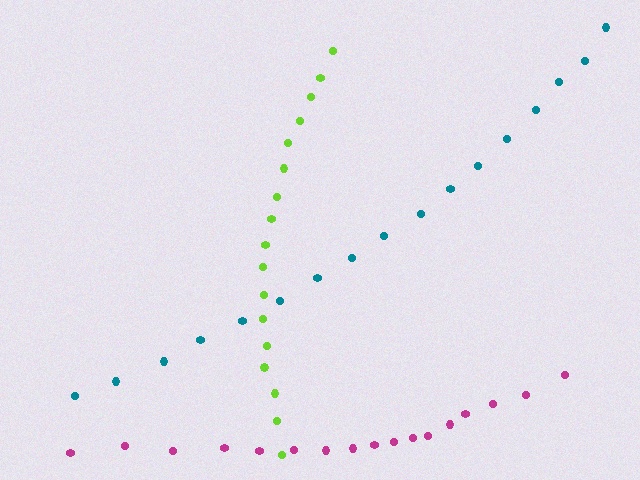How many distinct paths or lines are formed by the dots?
There are 3 distinct paths.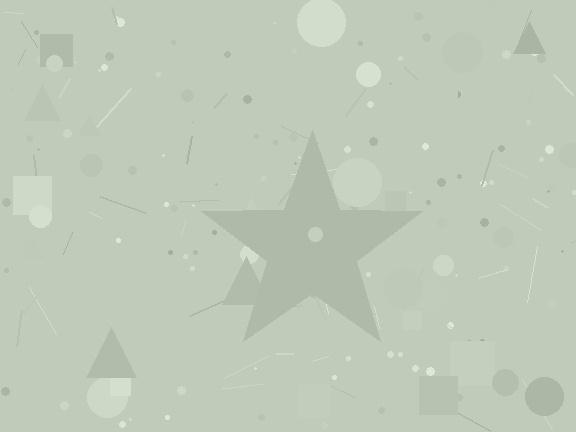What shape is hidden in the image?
A star is hidden in the image.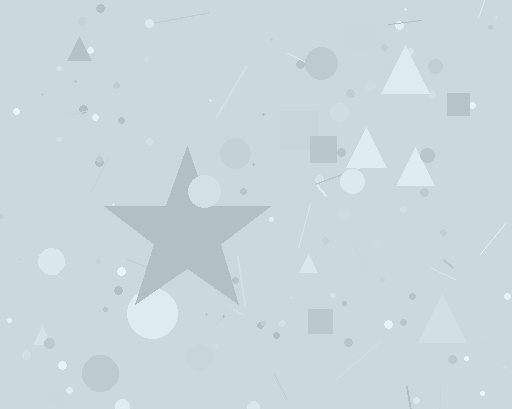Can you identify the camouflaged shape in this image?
The camouflaged shape is a star.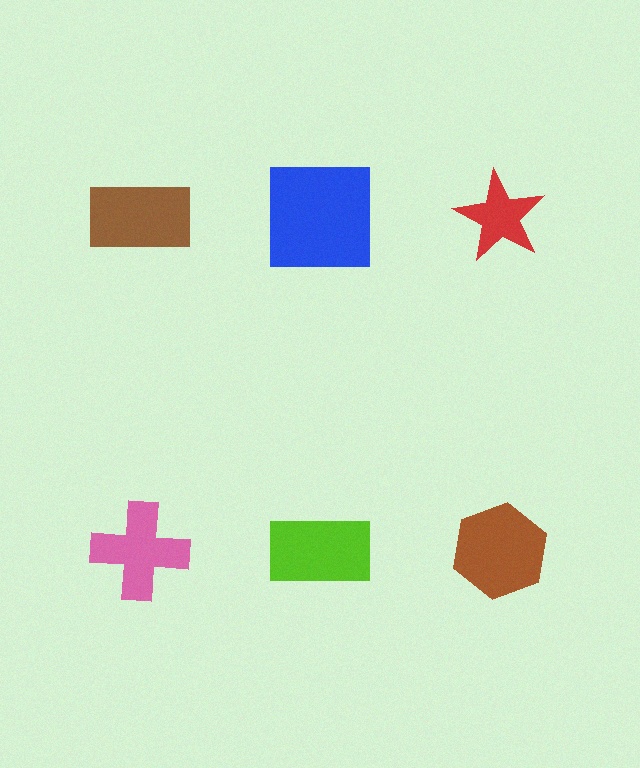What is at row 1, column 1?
A brown rectangle.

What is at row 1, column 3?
A red star.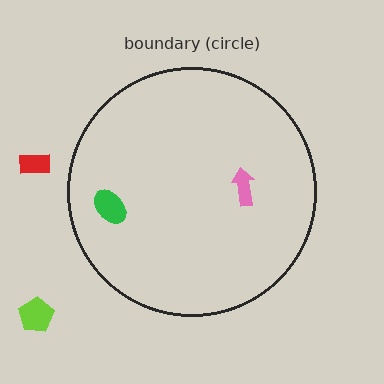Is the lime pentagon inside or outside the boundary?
Outside.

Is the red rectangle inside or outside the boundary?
Outside.